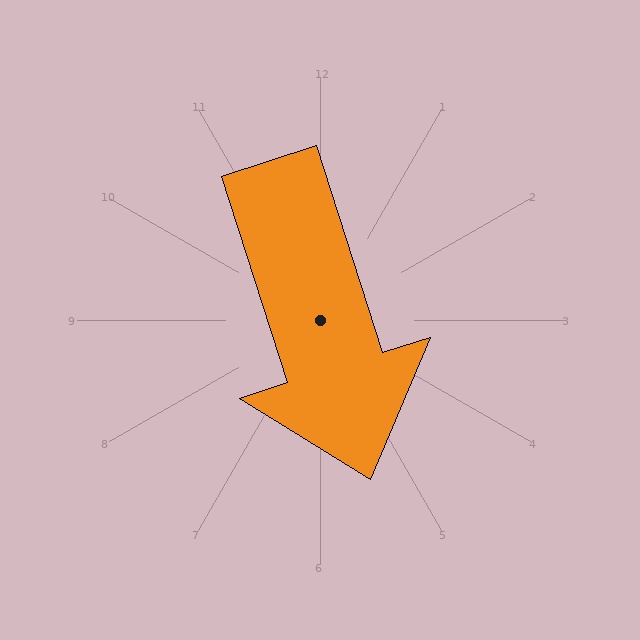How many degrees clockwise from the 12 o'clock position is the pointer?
Approximately 162 degrees.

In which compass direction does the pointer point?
South.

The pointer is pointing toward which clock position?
Roughly 5 o'clock.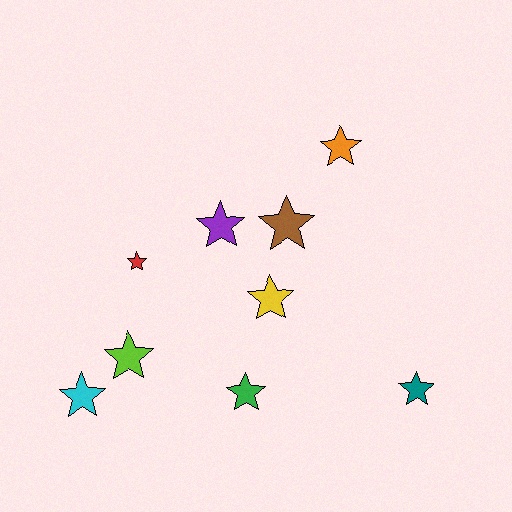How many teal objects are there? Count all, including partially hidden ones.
There is 1 teal object.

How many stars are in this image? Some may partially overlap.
There are 9 stars.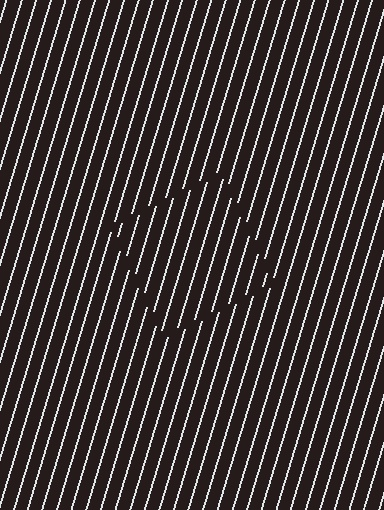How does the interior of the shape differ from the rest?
The interior of the shape contains the same grating, shifted by half a period — the contour is defined by the phase discontinuity where line-ends from the inner and outer gratings abut.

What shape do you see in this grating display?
An illusory square. The interior of the shape contains the same grating, shifted by half a period — the contour is defined by the phase discontinuity where line-ends from the inner and outer gratings abut.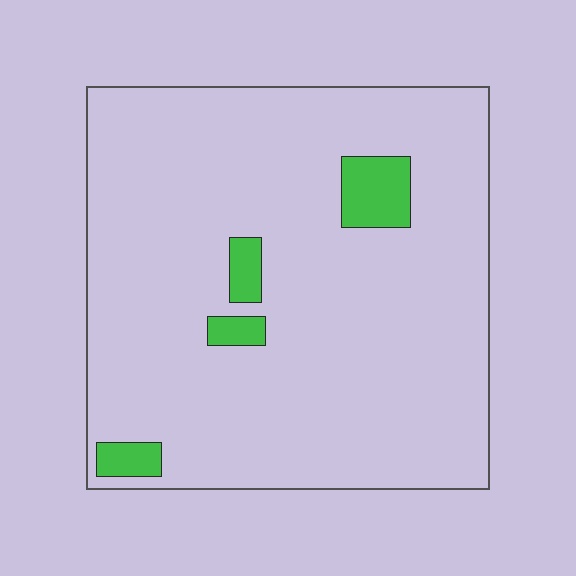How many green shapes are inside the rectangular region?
4.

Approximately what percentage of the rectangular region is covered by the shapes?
Approximately 5%.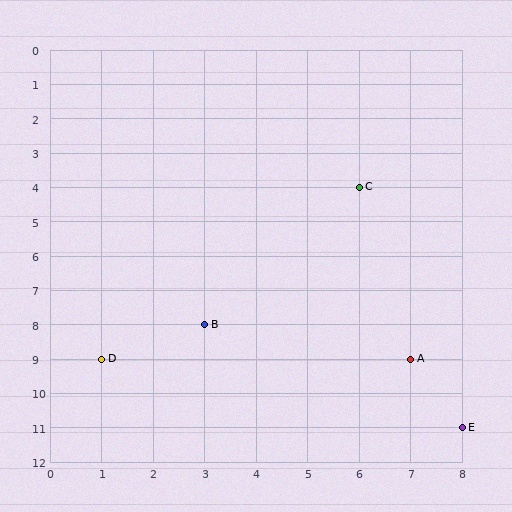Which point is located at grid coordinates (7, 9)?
Point A is at (7, 9).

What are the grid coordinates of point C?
Point C is at grid coordinates (6, 4).